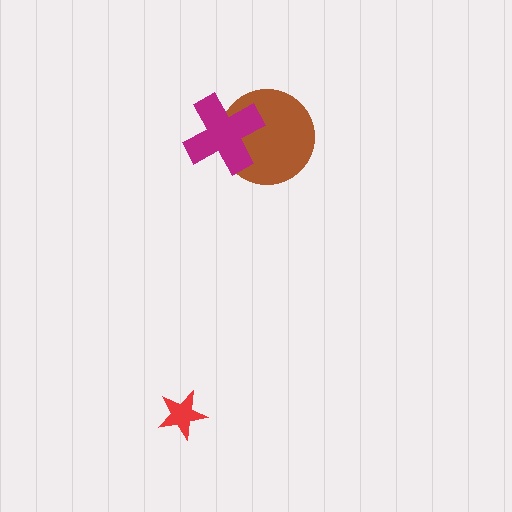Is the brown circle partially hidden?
Yes, it is partially covered by another shape.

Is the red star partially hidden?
No, no other shape covers it.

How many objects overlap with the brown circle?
1 object overlaps with the brown circle.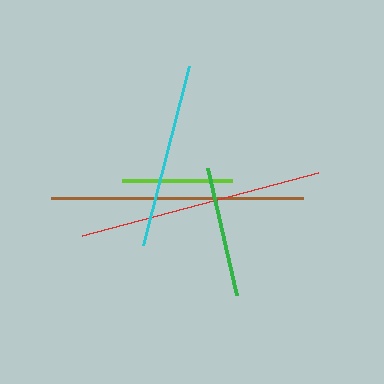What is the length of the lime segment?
The lime segment is approximately 110 pixels long.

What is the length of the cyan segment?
The cyan segment is approximately 185 pixels long.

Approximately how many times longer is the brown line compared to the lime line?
The brown line is approximately 2.3 times the length of the lime line.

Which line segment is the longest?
The brown line is the longest at approximately 252 pixels.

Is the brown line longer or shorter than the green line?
The brown line is longer than the green line.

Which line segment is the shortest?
The lime line is the shortest at approximately 110 pixels.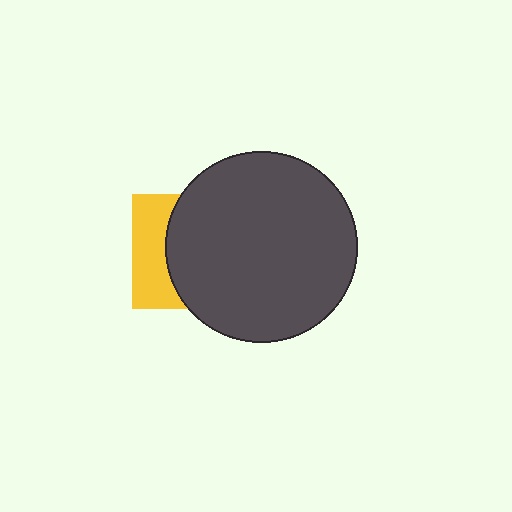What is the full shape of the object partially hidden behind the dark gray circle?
The partially hidden object is a yellow square.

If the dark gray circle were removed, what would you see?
You would see the complete yellow square.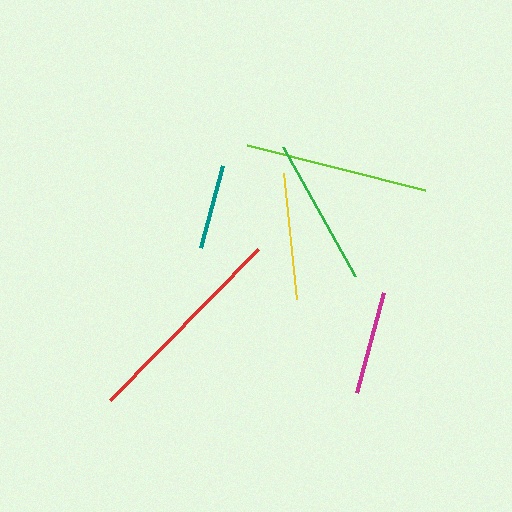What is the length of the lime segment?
The lime segment is approximately 183 pixels long.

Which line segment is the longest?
The red line is the longest at approximately 211 pixels.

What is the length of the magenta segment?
The magenta segment is approximately 104 pixels long.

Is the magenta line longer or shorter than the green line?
The green line is longer than the magenta line.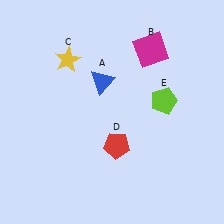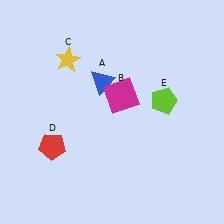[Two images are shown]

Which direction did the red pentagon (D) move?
The red pentagon (D) moved left.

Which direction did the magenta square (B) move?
The magenta square (B) moved down.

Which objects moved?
The objects that moved are: the magenta square (B), the red pentagon (D).